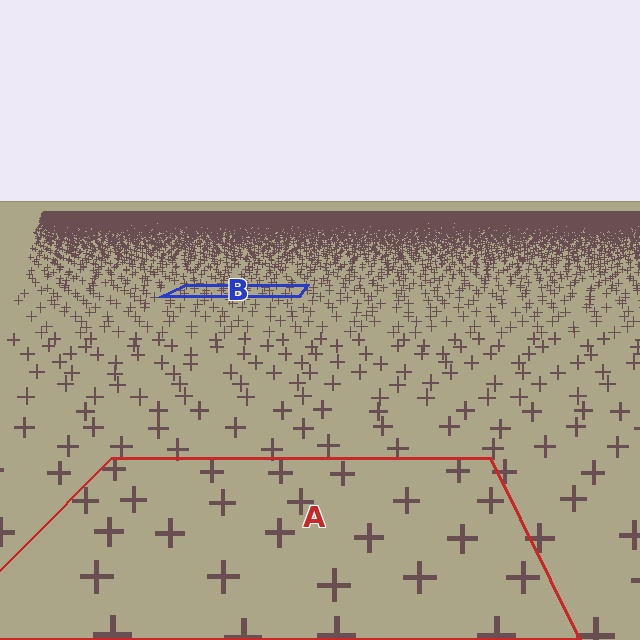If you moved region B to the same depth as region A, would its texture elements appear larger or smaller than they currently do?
They would appear larger. At a closer depth, the same texture elements are projected at a bigger on-screen size.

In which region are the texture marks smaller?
The texture marks are smaller in region B, because it is farther away.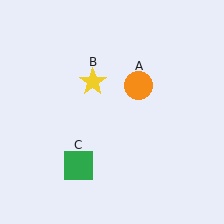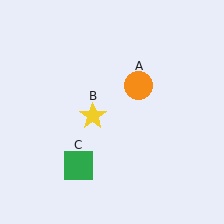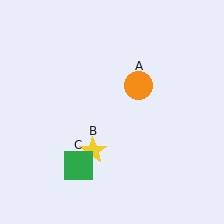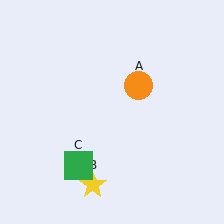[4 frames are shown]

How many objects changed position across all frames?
1 object changed position: yellow star (object B).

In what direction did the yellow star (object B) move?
The yellow star (object B) moved down.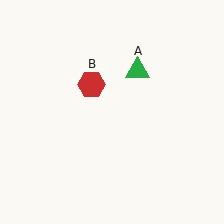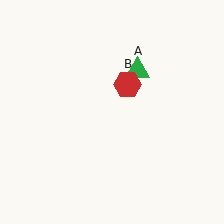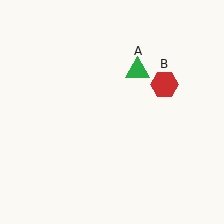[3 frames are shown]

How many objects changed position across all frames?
1 object changed position: red hexagon (object B).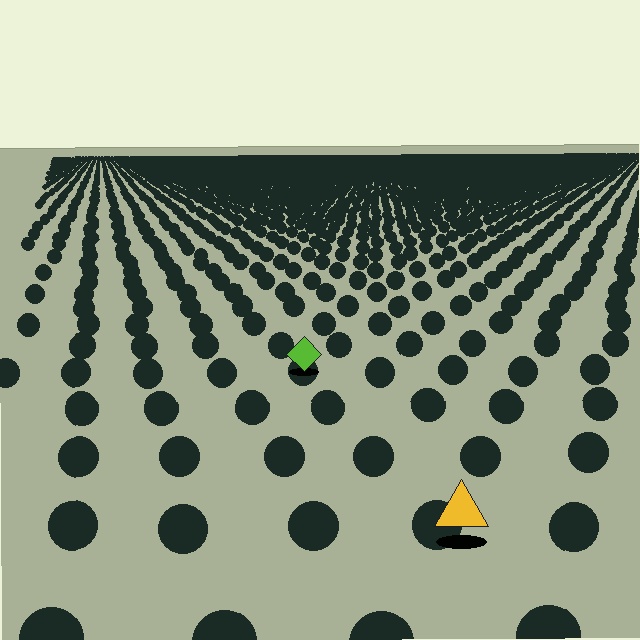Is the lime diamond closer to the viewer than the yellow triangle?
No. The yellow triangle is closer — you can tell from the texture gradient: the ground texture is coarser near it.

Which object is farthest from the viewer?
The lime diamond is farthest from the viewer. It appears smaller and the ground texture around it is denser.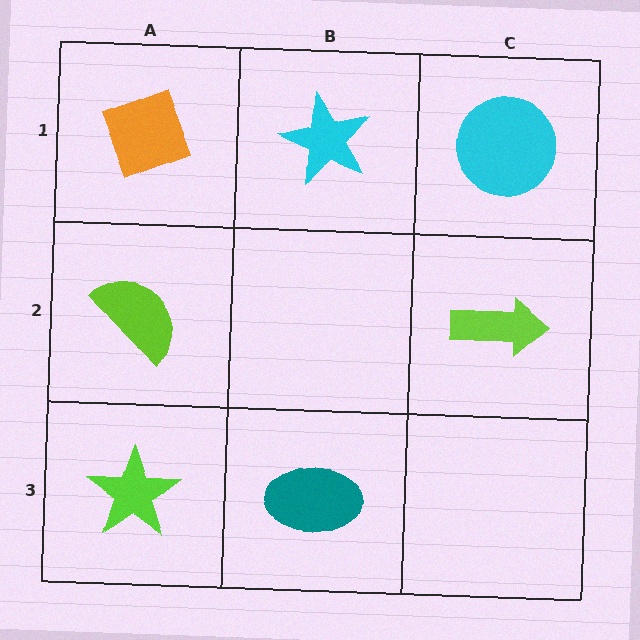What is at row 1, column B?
A cyan star.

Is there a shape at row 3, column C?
No, that cell is empty.